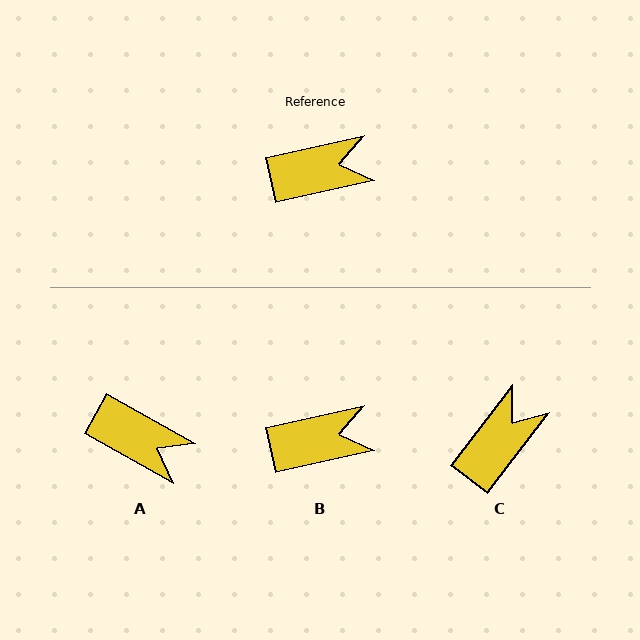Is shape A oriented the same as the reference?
No, it is off by about 42 degrees.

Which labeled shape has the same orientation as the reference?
B.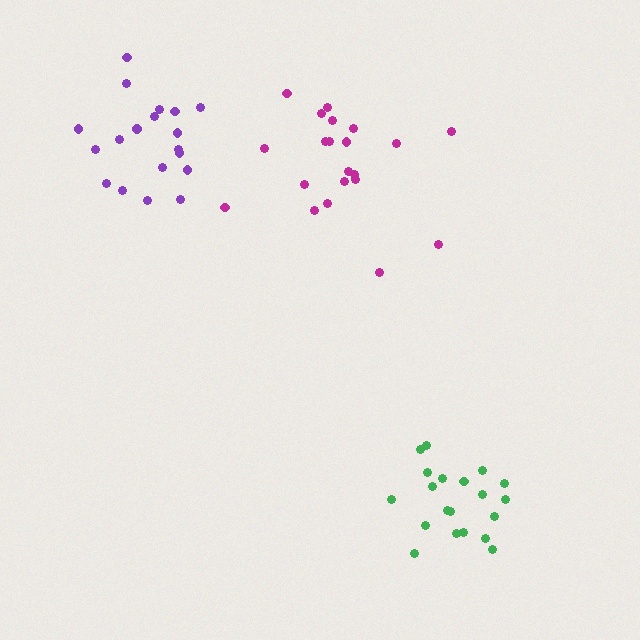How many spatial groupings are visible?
There are 3 spatial groupings.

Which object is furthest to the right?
The green cluster is rightmost.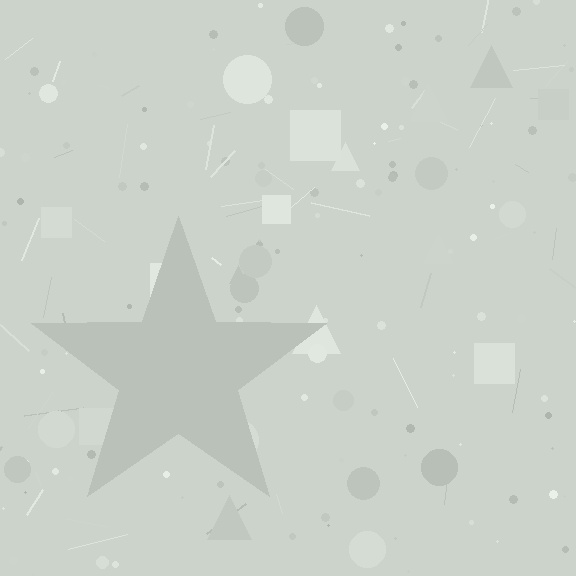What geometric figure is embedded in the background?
A star is embedded in the background.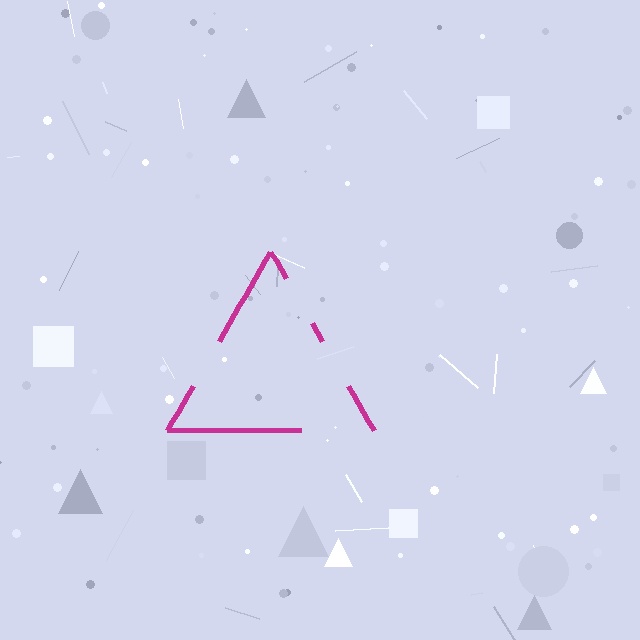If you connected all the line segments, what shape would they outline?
They would outline a triangle.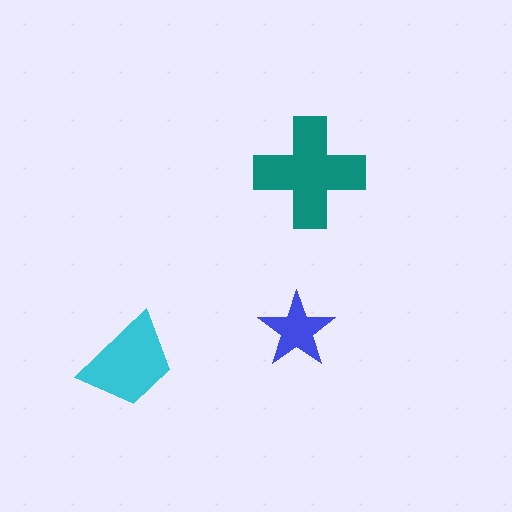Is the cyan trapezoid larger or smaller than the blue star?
Larger.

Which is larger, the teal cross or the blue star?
The teal cross.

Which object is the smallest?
The blue star.